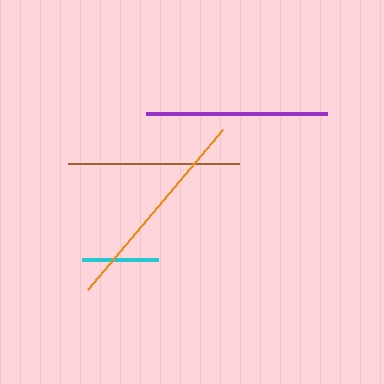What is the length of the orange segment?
The orange segment is approximately 209 pixels long.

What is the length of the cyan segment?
The cyan segment is approximately 76 pixels long.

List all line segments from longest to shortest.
From longest to shortest: orange, purple, brown, cyan.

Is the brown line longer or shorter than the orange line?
The orange line is longer than the brown line.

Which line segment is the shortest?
The cyan line is the shortest at approximately 76 pixels.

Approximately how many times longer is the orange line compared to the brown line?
The orange line is approximately 1.2 times the length of the brown line.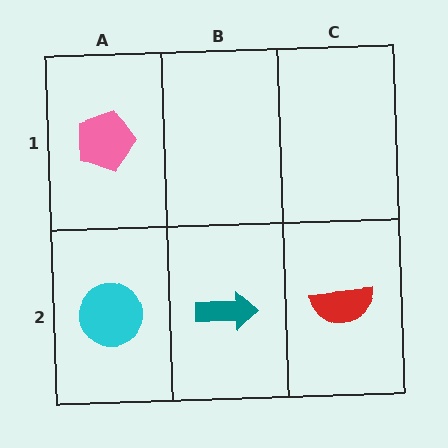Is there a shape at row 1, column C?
No, that cell is empty.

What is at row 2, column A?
A cyan circle.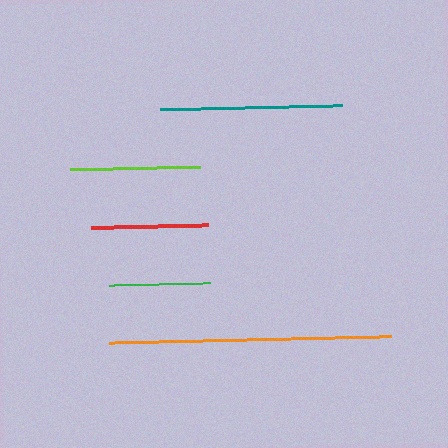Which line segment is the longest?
The orange line is the longest at approximately 282 pixels.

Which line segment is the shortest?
The green line is the shortest at approximately 101 pixels.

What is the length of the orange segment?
The orange segment is approximately 282 pixels long.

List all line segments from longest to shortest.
From longest to shortest: orange, teal, lime, red, green.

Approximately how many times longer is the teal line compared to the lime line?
The teal line is approximately 1.4 times the length of the lime line.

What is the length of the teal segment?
The teal segment is approximately 182 pixels long.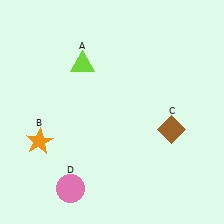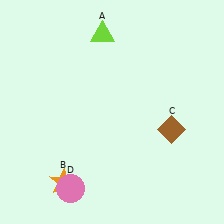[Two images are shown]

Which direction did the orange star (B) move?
The orange star (B) moved down.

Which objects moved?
The objects that moved are: the lime triangle (A), the orange star (B).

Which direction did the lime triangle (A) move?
The lime triangle (A) moved up.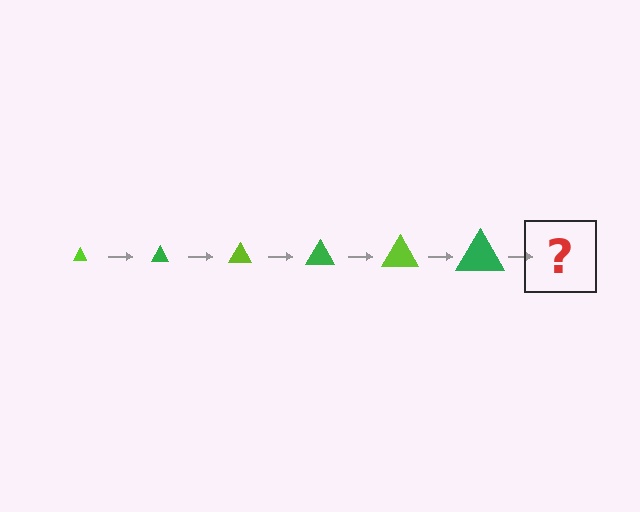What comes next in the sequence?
The next element should be a lime triangle, larger than the previous one.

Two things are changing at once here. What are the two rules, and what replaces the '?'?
The two rules are that the triangle grows larger each step and the color cycles through lime and green. The '?' should be a lime triangle, larger than the previous one.